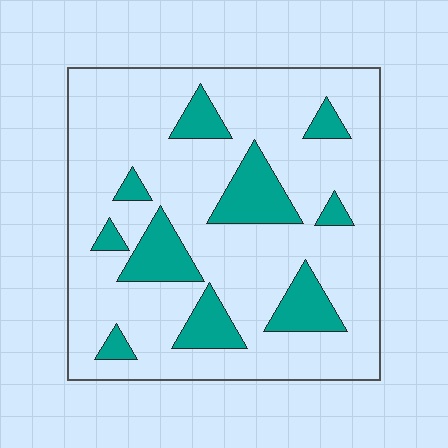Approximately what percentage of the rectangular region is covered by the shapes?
Approximately 20%.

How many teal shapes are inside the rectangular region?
10.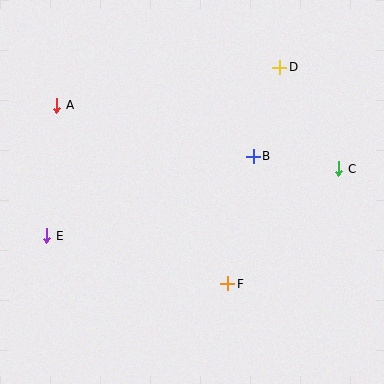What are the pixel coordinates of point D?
Point D is at (280, 67).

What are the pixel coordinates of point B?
Point B is at (253, 156).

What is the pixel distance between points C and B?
The distance between C and B is 87 pixels.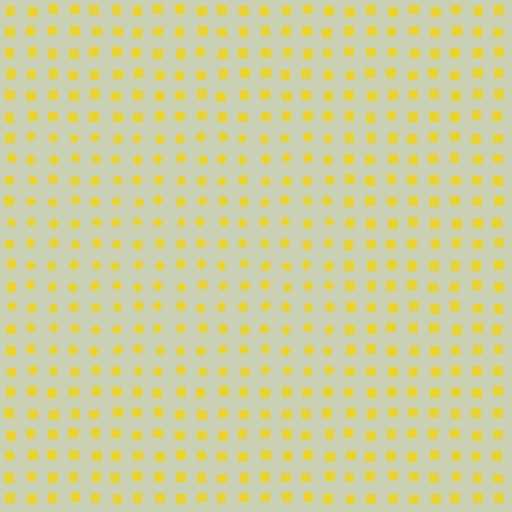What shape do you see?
I see a rectangle.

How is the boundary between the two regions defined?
The boundary is defined by a change in element shape: circles inside vs. squares outside. All elements share the same color and spacing.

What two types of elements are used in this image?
The image uses circles inside the rectangle region and squares outside it.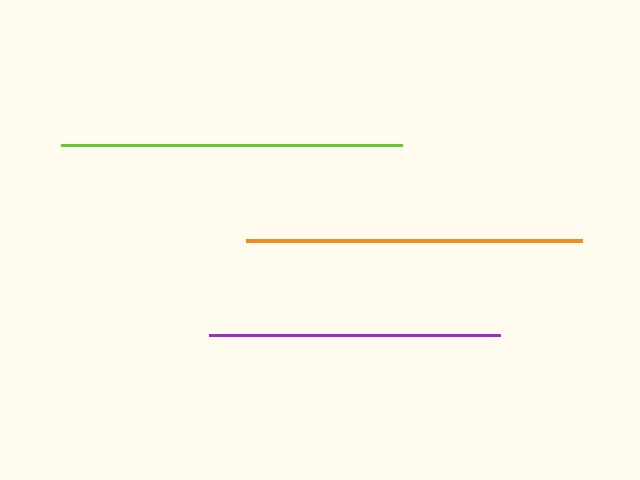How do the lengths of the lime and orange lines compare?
The lime and orange lines are approximately the same length.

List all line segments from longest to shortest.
From longest to shortest: lime, orange, purple.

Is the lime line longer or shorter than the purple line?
The lime line is longer than the purple line.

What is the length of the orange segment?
The orange segment is approximately 336 pixels long.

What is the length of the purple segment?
The purple segment is approximately 290 pixels long.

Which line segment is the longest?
The lime line is the longest at approximately 341 pixels.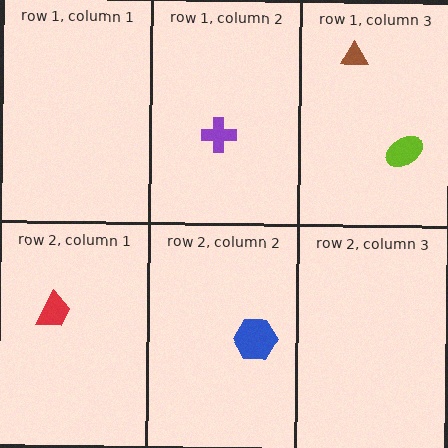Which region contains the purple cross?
The row 1, column 2 region.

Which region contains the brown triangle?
The row 1, column 3 region.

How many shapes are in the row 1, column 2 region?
1.